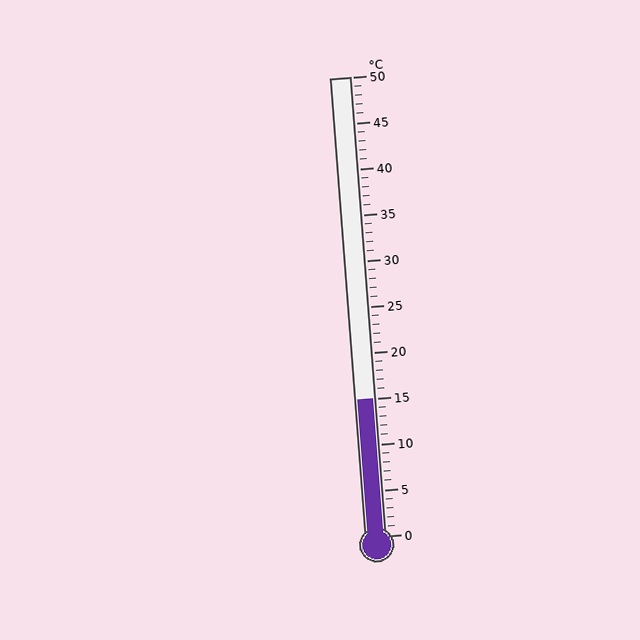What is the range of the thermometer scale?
The thermometer scale ranges from 0°C to 50°C.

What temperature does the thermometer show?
The thermometer shows approximately 15°C.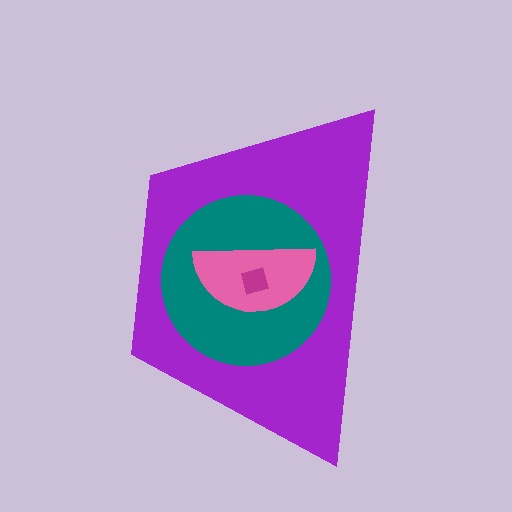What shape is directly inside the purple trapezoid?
The teal circle.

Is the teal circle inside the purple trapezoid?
Yes.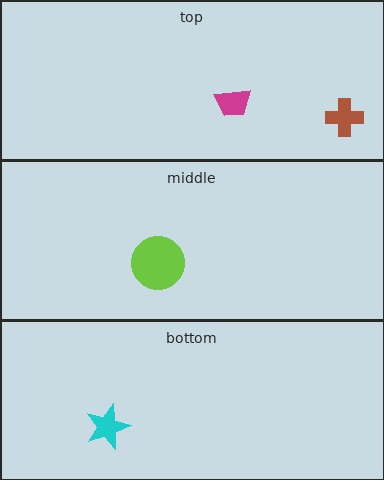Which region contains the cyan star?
The bottom region.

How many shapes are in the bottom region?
1.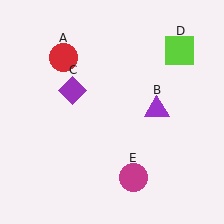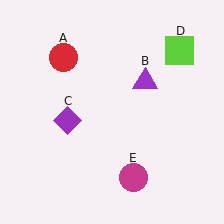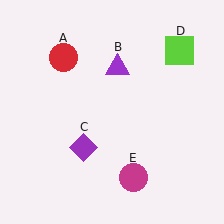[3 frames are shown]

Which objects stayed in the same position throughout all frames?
Red circle (object A) and lime square (object D) and magenta circle (object E) remained stationary.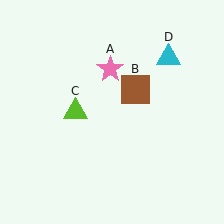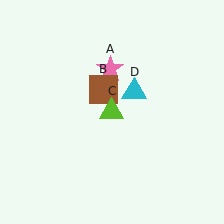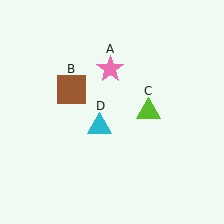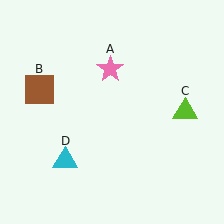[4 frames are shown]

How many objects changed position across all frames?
3 objects changed position: brown square (object B), lime triangle (object C), cyan triangle (object D).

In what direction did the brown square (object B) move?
The brown square (object B) moved left.